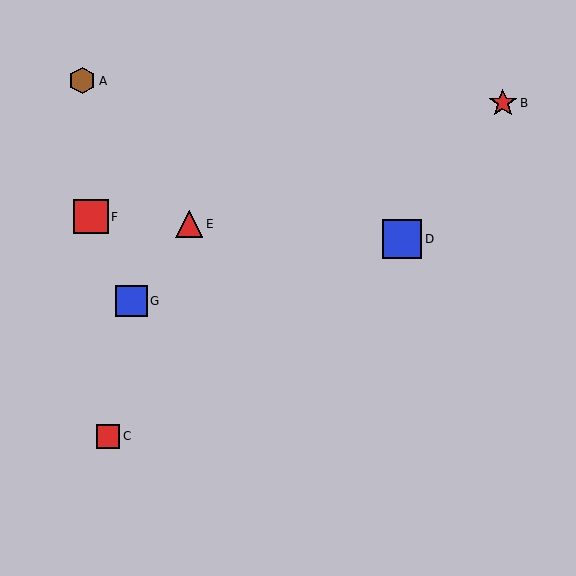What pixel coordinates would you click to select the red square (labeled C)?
Click at (108, 436) to select the red square C.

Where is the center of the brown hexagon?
The center of the brown hexagon is at (82, 81).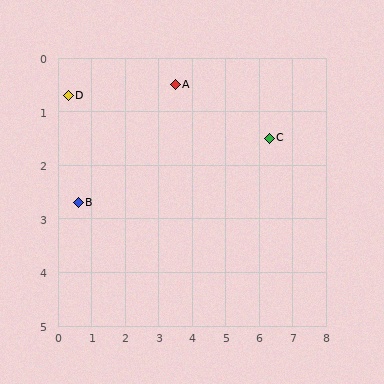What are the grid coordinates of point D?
Point D is at approximately (0.3, 0.7).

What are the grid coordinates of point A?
Point A is at approximately (3.5, 0.5).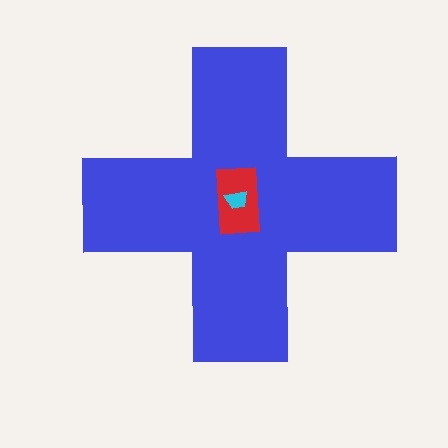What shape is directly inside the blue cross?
The red rectangle.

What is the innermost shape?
The cyan trapezoid.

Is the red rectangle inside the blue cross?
Yes.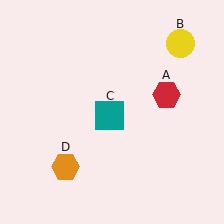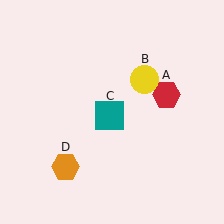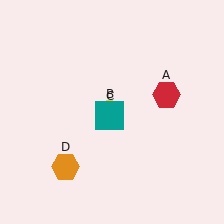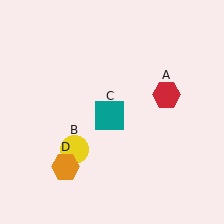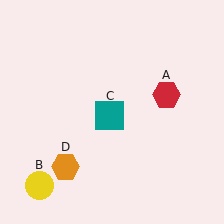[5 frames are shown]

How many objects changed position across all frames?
1 object changed position: yellow circle (object B).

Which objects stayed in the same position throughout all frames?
Red hexagon (object A) and teal square (object C) and orange hexagon (object D) remained stationary.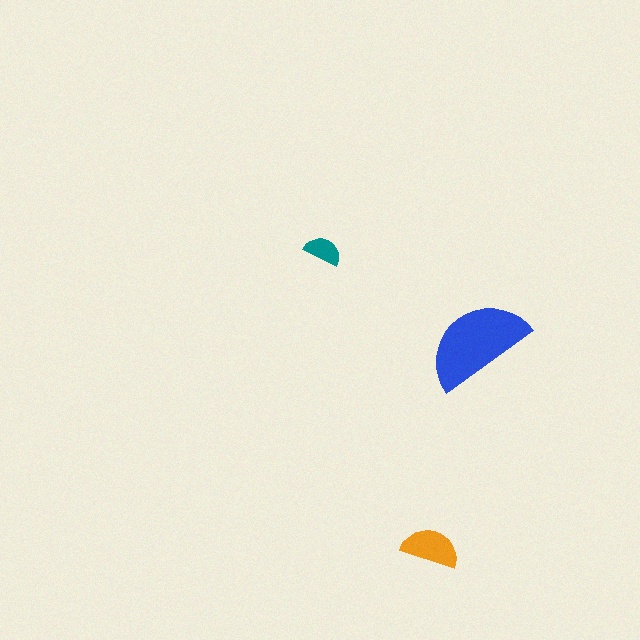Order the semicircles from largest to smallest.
the blue one, the orange one, the teal one.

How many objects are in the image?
There are 3 objects in the image.